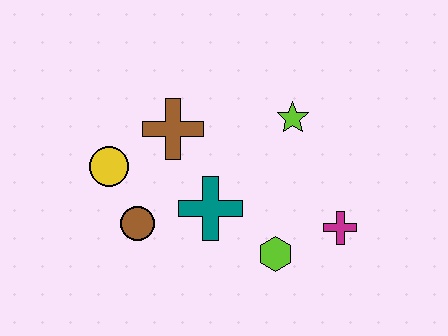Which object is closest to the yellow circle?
The brown circle is closest to the yellow circle.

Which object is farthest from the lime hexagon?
The yellow circle is farthest from the lime hexagon.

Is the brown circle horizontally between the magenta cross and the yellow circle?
Yes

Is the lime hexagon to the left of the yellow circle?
No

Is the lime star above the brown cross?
Yes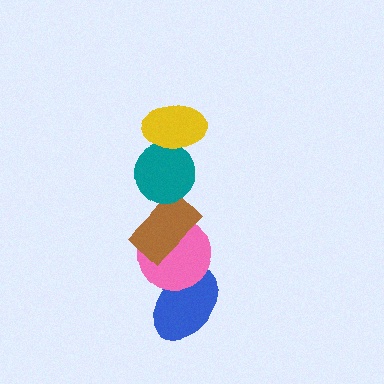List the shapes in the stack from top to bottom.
From top to bottom: the yellow ellipse, the teal circle, the brown rectangle, the pink circle, the blue ellipse.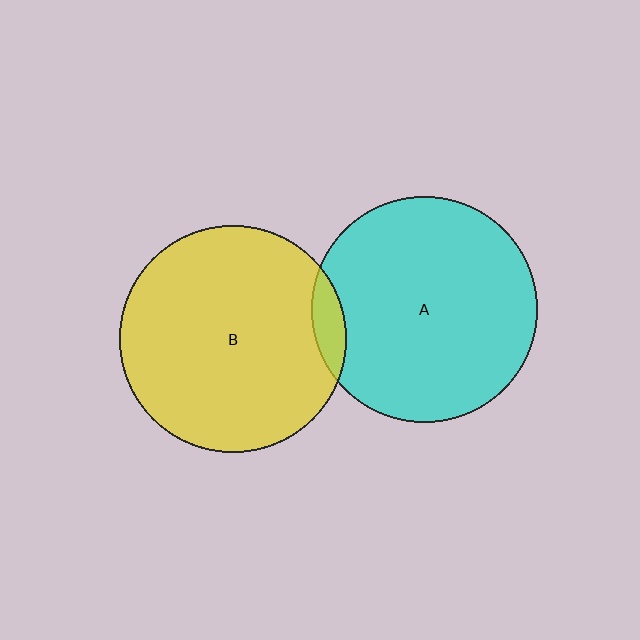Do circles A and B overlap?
Yes.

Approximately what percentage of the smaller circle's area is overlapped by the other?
Approximately 5%.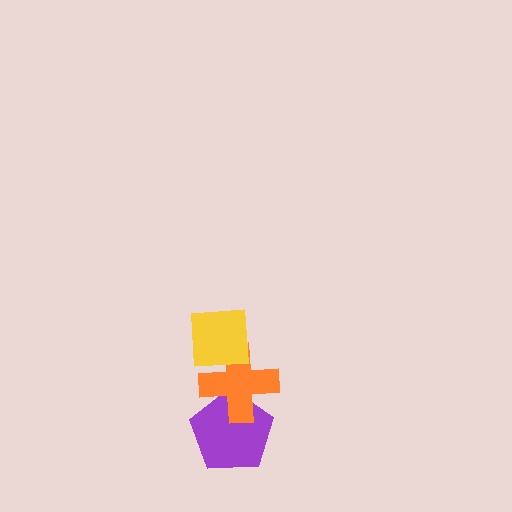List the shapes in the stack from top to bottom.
From top to bottom: the yellow square, the orange cross, the purple pentagon.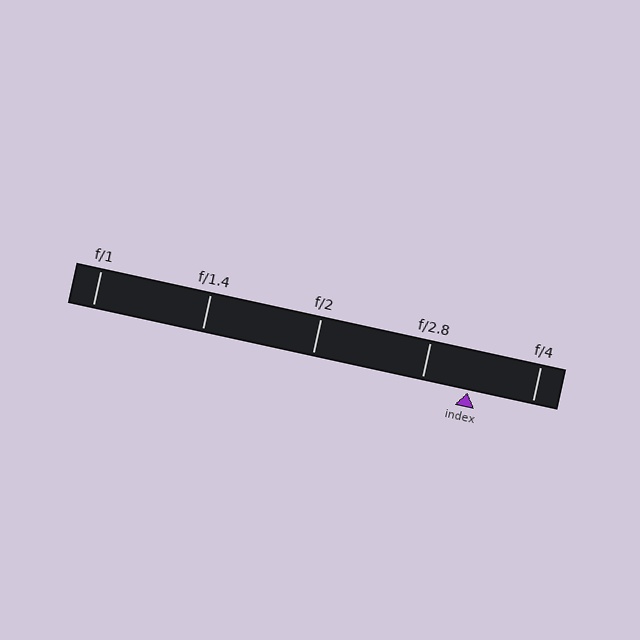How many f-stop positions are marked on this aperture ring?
There are 5 f-stop positions marked.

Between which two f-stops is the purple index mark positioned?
The index mark is between f/2.8 and f/4.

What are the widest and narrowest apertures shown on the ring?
The widest aperture shown is f/1 and the narrowest is f/4.